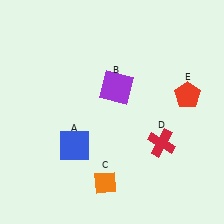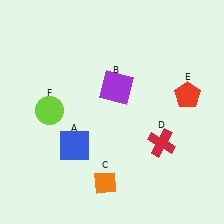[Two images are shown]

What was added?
A lime circle (F) was added in Image 2.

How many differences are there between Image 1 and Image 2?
There is 1 difference between the two images.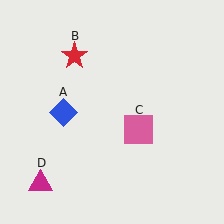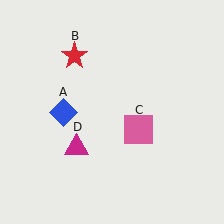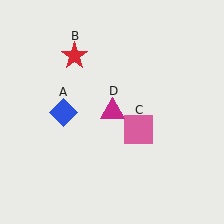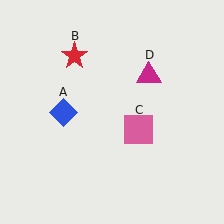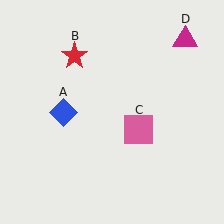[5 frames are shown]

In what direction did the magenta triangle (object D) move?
The magenta triangle (object D) moved up and to the right.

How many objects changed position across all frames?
1 object changed position: magenta triangle (object D).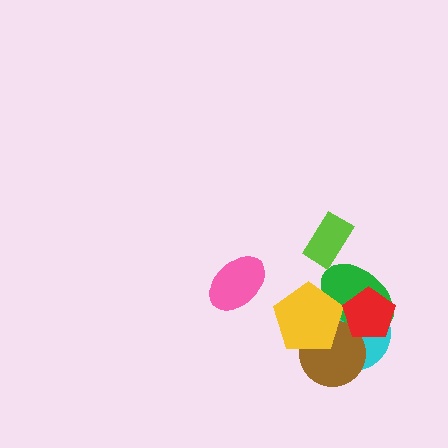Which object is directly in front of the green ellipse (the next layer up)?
The brown circle is directly in front of the green ellipse.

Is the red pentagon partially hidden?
No, no other shape covers it.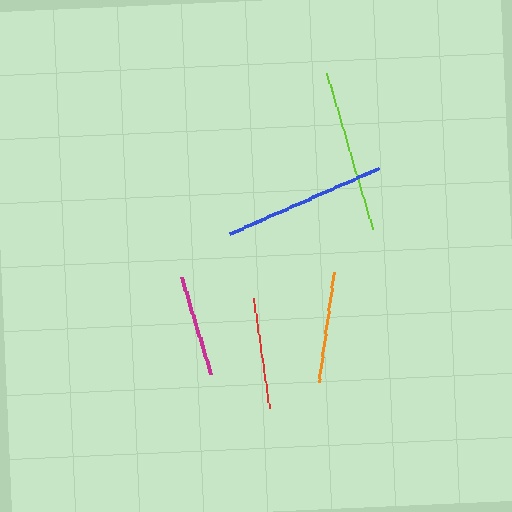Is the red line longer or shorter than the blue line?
The blue line is longer than the red line.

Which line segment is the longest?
The lime line is the longest at approximately 164 pixels.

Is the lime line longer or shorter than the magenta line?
The lime line is longer than the magenta line.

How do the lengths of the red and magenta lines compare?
The red and magenta lines are approximately the same length.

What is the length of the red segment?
The red segment is approximately 111 pixels long.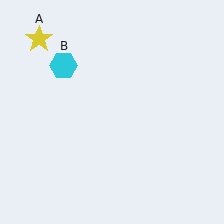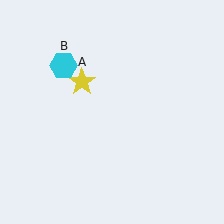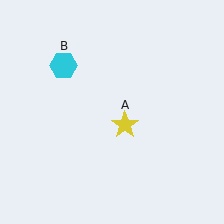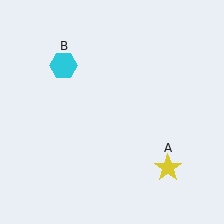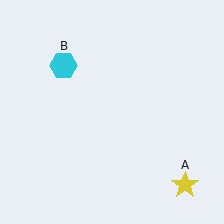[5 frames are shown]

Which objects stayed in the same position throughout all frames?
Cyan hexagon (object B) remained stationary.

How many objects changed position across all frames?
1 object changed position: yellow star (object A).